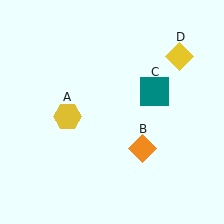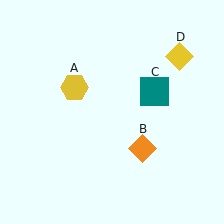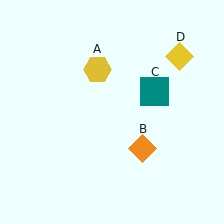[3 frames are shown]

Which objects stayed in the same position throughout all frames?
Orange diamond (object B) and teal square (object C) and yellow diamond (object D) remained stationary.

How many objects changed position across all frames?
1 object changed position: yellow hexagon (object A).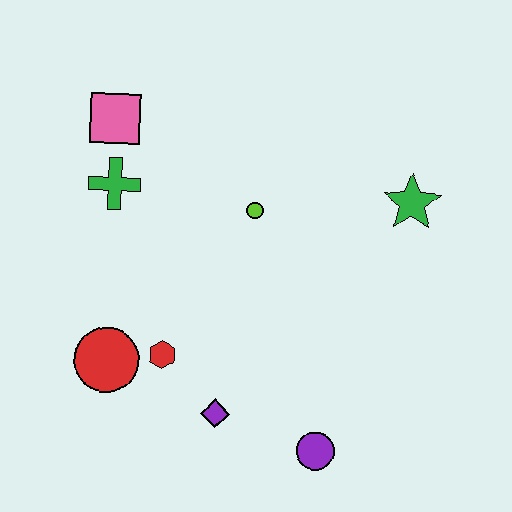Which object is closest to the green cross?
The pink square is closest to the green cross.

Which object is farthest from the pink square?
The purple circle is farthest from the pink square.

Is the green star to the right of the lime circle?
Yes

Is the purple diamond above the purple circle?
Yes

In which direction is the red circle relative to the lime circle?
The red circle is below the lime circle.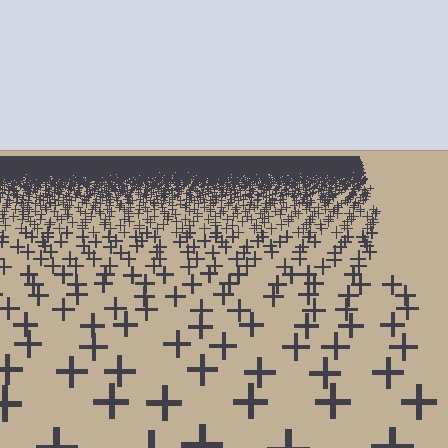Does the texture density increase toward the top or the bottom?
Density increases toward the top.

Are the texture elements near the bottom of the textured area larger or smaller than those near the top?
Larger. Near the bottom, elements are closer to the viewer and appear at a bigger on-screen size.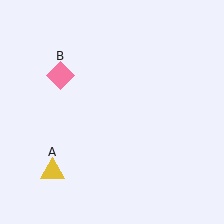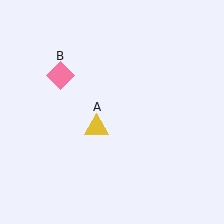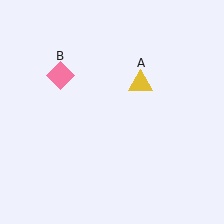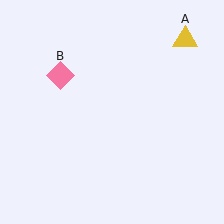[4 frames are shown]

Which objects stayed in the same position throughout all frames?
Pink diamond (object B) remained stationary.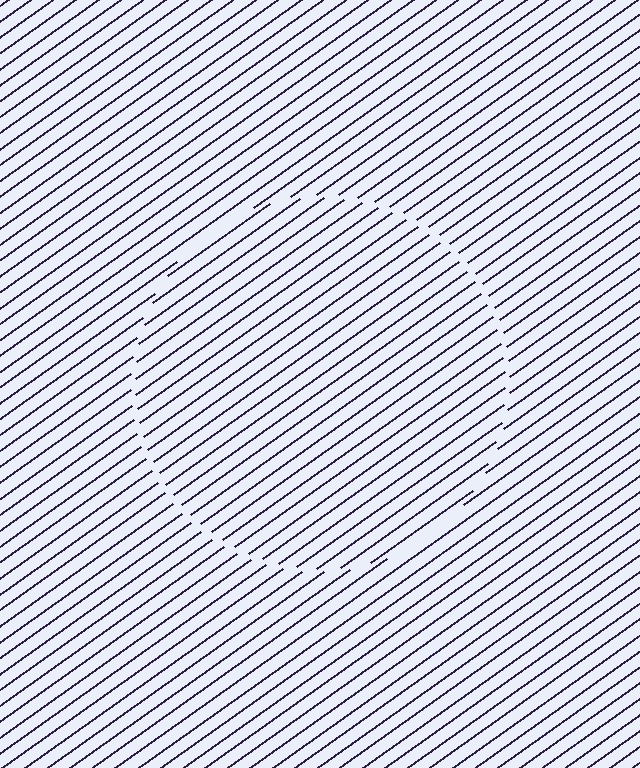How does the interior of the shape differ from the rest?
The interior of the shape contains the same grating, shifted by half a period — the contour is defined by the phase discontinuity where line-ends from the inner and outer gratings abut.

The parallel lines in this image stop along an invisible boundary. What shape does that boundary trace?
An illusory circle. The interior of the shape contains the same grating, shifted by half a period — the contour is defined by the phase discontinuity where line-ends from the inner and outer gratings abut.